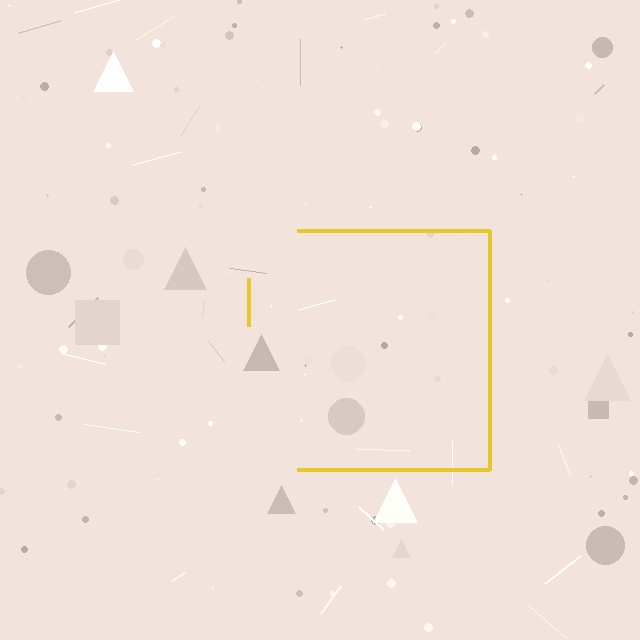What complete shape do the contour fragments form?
The contour fragments form a square.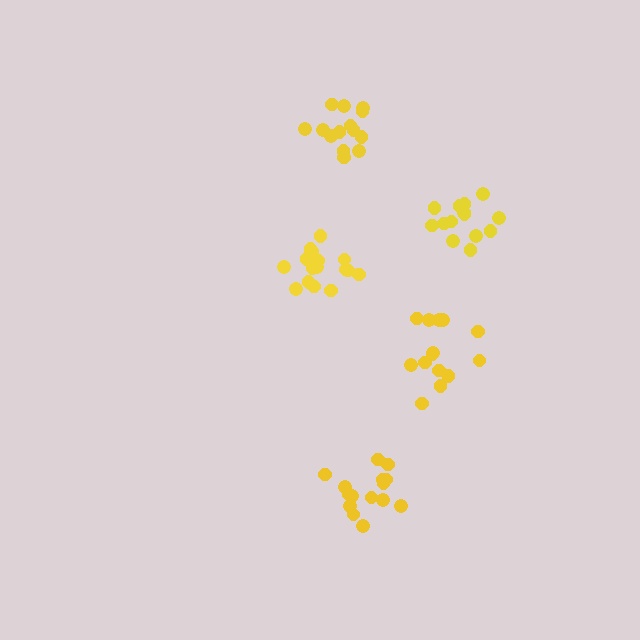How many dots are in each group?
Group 1: 14 dots, Group 2: 14 dots, Group 3: 15 dots, Group 4: 16 dots, Group 5: 14 dots (73 total).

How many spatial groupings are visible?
There are 5 spatial groupings.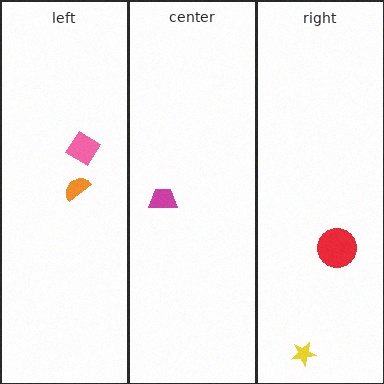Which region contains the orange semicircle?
The left region.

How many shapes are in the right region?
2.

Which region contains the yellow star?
The right region.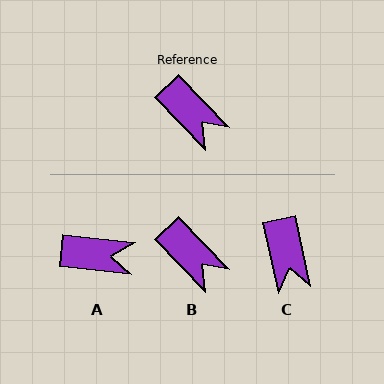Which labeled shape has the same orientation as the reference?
B.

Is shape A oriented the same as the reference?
No, it is off by about 39 degrees.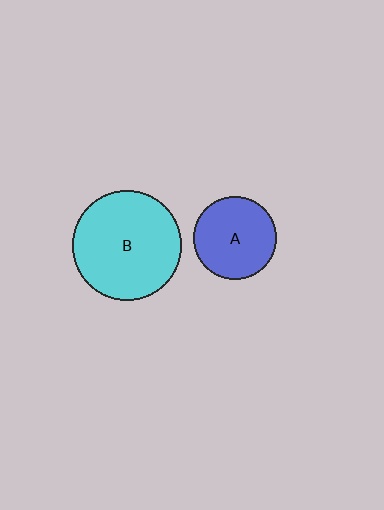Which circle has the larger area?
Circle B (cyan).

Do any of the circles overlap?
No, none of the circles overlap.